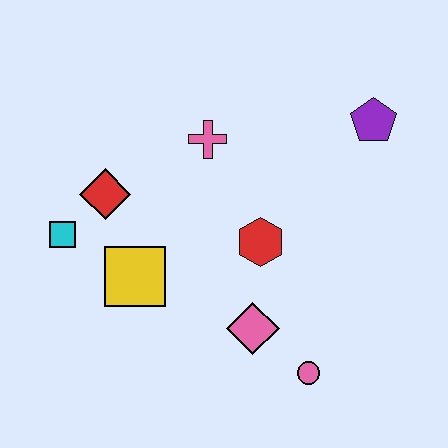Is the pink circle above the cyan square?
No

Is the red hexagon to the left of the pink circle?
Yes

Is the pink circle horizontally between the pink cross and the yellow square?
No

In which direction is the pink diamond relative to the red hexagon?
The pink diamond is below the red hexagon.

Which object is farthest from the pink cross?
The pink circle is farthest from the pink cross.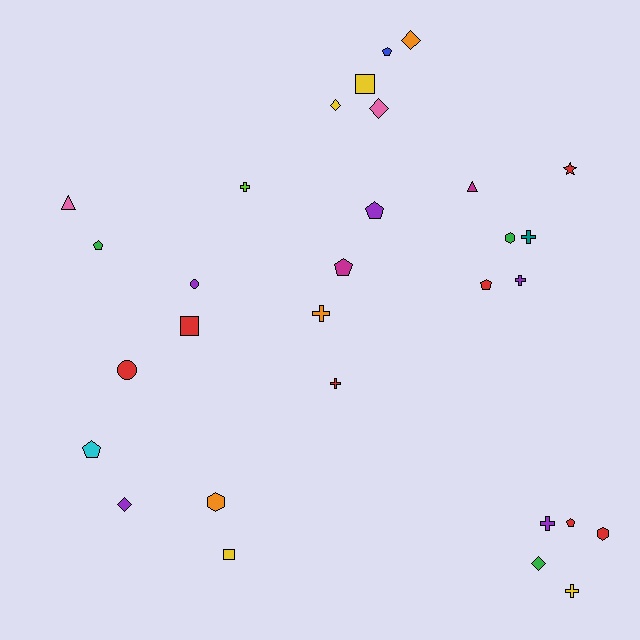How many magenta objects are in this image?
There are 2 magenta objects.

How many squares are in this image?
There are 3 squares.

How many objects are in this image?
There are 30 objects.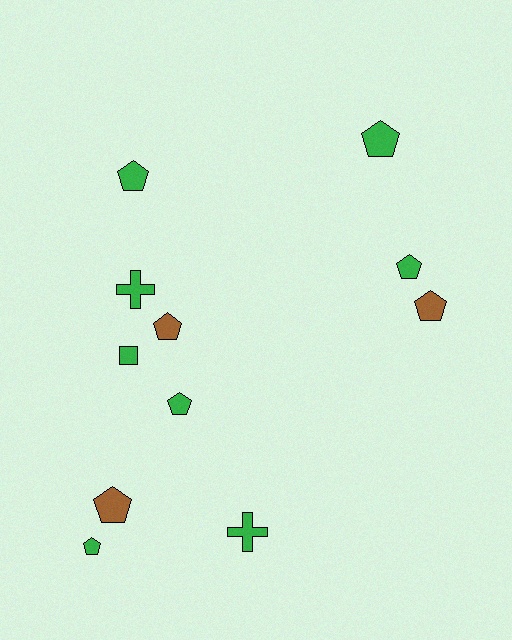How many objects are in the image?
There are 11 objects.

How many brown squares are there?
There are no brown squares.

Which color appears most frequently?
Green, with 8 objects.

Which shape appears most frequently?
Pentagon, with 8 objects.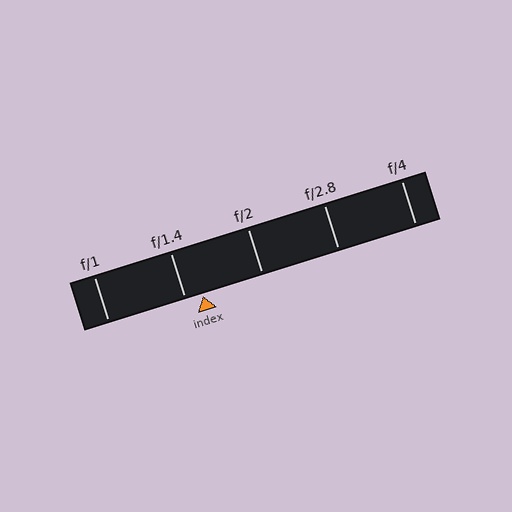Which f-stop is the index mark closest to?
The index mark is closest to f/1.4.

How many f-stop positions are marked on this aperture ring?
There are 5 f-stop positions marked.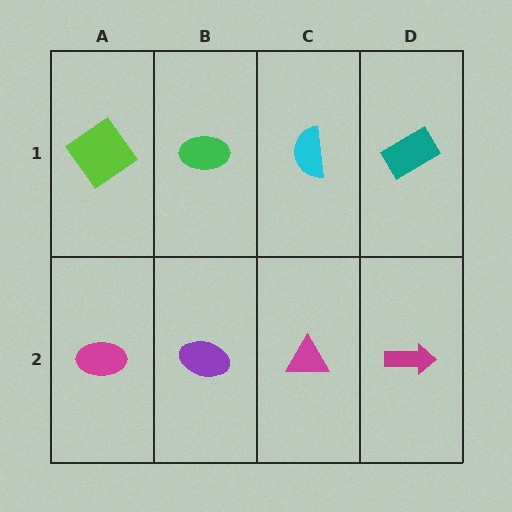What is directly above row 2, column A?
A lime diamond.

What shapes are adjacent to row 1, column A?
A magenta ellipse (row 2, column A), a green ellipse (row 1, column B).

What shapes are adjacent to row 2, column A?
A lime diamond (row 1, column A), a purple ellipse (row 2, column B).